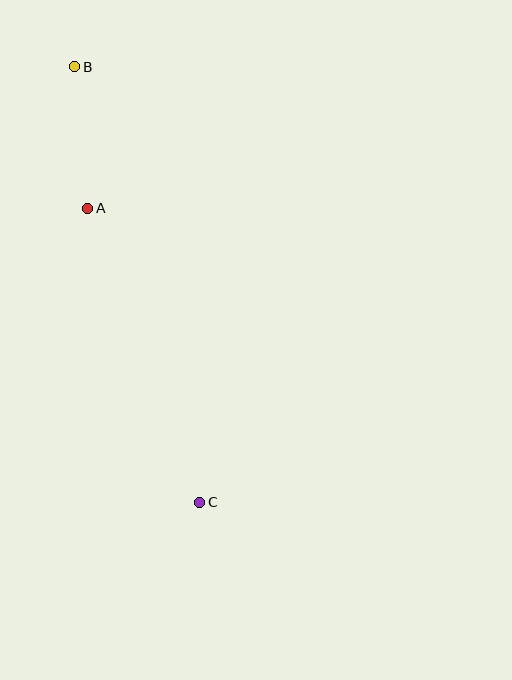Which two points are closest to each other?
Points A and B are closest to each other.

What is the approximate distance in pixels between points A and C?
The distance between A and C is approximately 315 pixels.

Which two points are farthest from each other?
Points B and C are farthest from each other.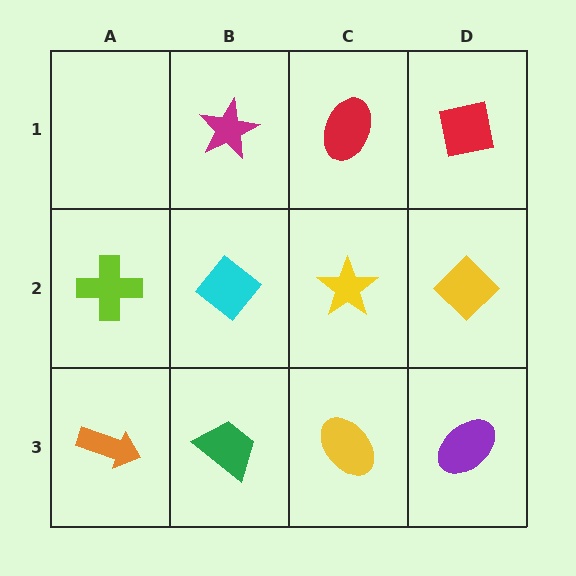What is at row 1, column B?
A magenta star.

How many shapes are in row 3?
4 shapes.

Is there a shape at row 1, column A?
No, that cell is empty.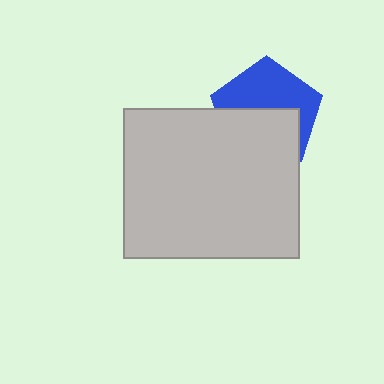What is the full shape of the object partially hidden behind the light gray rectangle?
The partially hidden object is a blue pentagon.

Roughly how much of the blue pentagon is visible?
About half of it is visible (roughly 50%).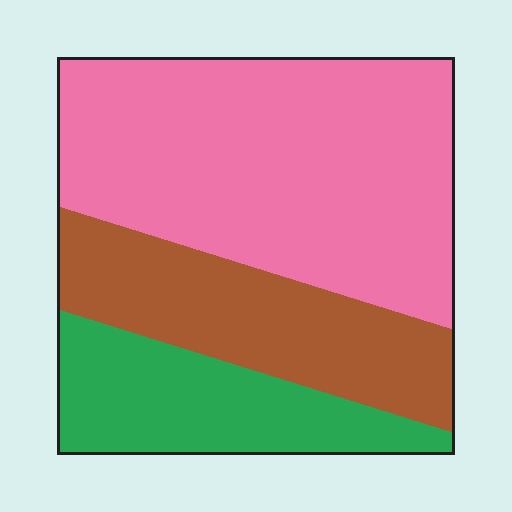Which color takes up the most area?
Pink, at roughly 55%.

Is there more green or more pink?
Pink.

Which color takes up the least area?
Green, at roughly 20%.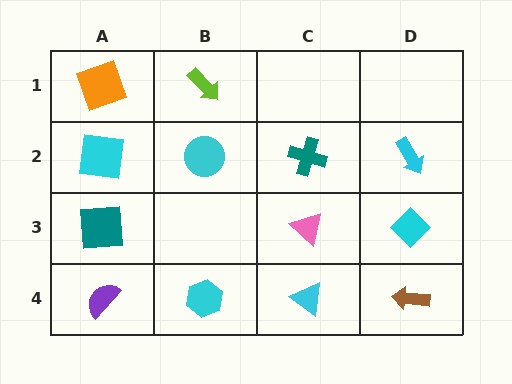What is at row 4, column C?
A cyan triangle.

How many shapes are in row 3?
3 shapes.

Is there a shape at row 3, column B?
No, that cell is empty.